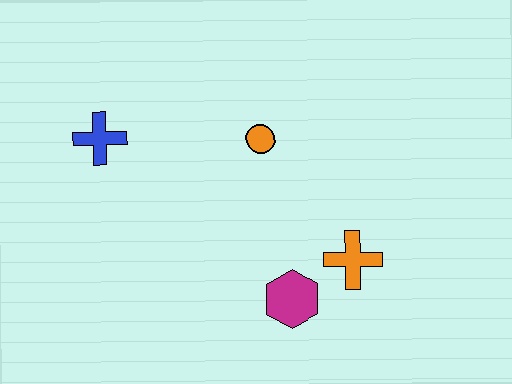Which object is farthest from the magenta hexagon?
The blue cross is farthest from the magenta hexagon.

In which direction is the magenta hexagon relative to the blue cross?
The magenta hexagon is to the right of the blue cross.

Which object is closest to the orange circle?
The orange cross is closest to the orange circle.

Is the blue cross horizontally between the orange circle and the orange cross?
No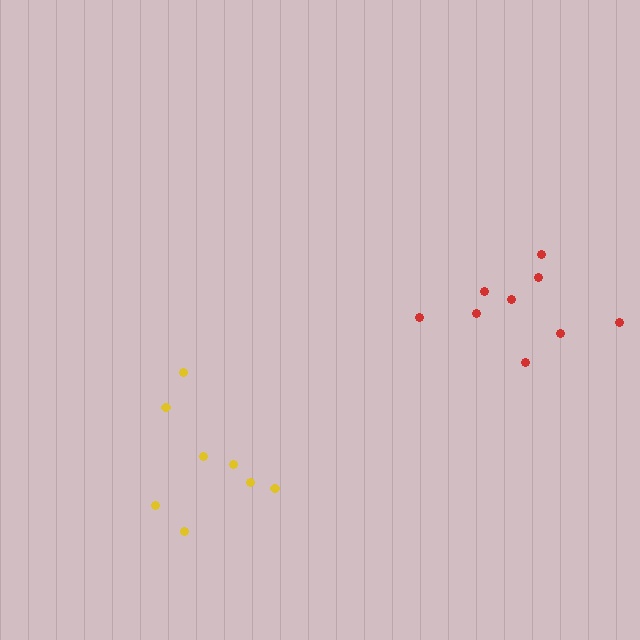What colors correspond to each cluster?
The clusters are colored: yellow, red.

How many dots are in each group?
Group 1: 8 dots, Group 2: 9 dots (17 total).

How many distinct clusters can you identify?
There are 2 distinct clusters.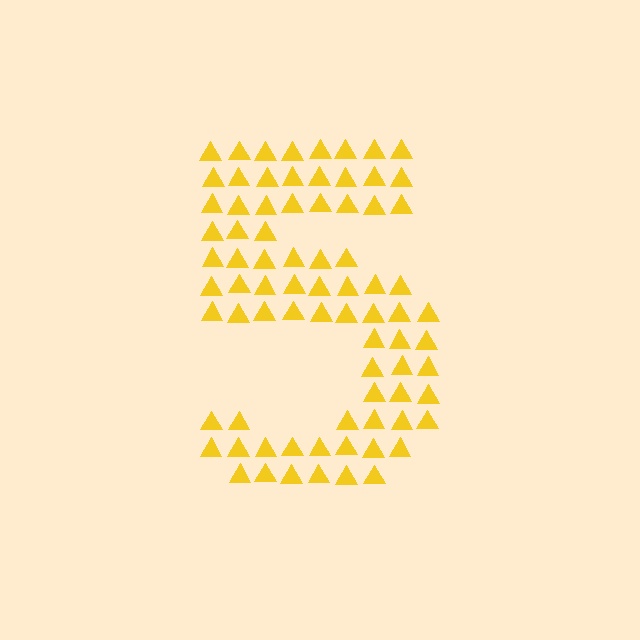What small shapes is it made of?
It is made of small triangles.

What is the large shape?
The large shape is the digit 5.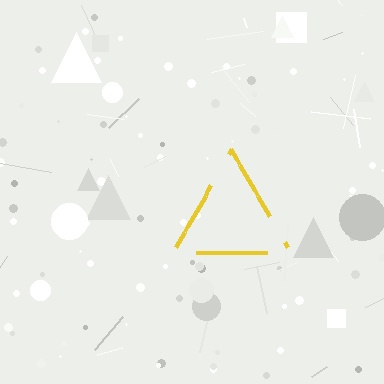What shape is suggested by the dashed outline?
The dashed outline suggests a triangle.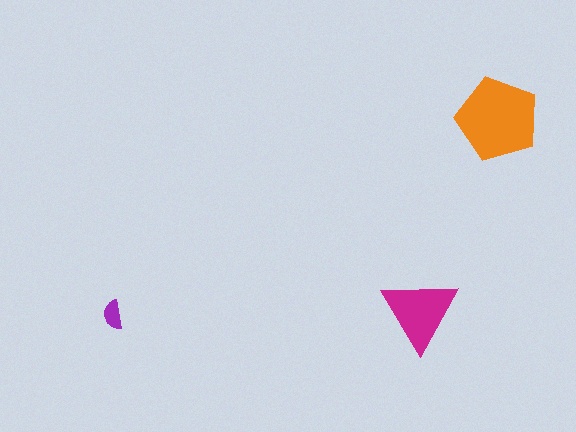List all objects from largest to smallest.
The orange pentagon, the magenta triangle, the purple semicircle.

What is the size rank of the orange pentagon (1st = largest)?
1st.